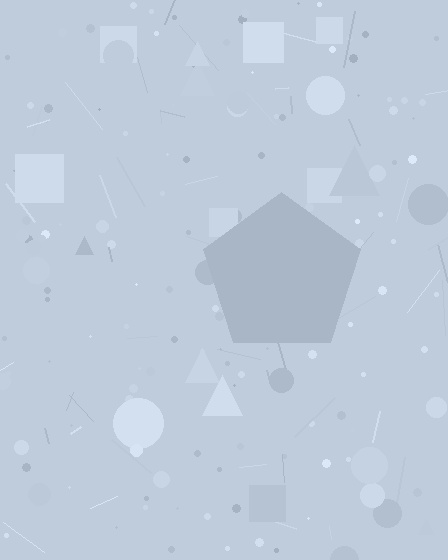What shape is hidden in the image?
A pentagon is hidden in the image.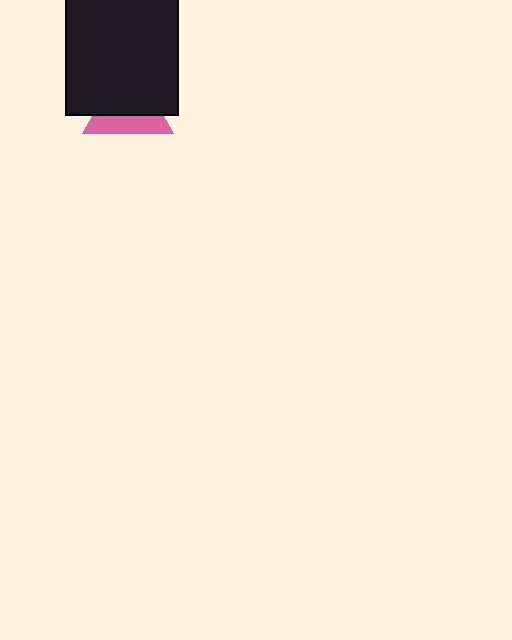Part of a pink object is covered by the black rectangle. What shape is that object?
It is a triangle.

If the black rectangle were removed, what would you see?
You would see the complete pink triangle.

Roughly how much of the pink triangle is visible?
A small part of it is visible (roughly 40%).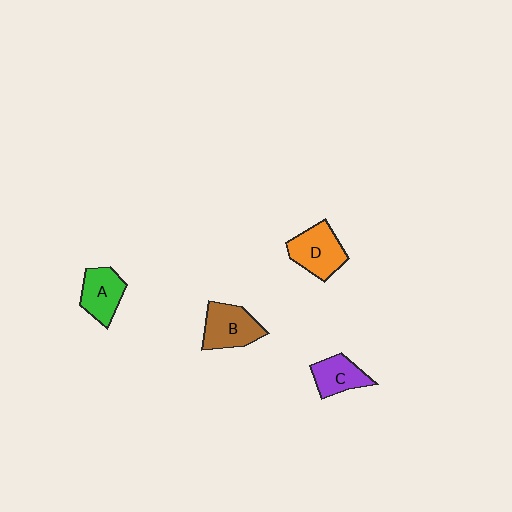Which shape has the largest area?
Shape D (orange).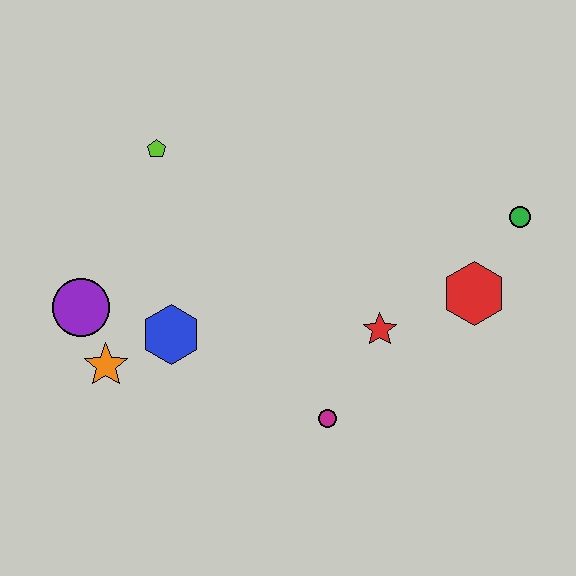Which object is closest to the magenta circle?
The red star is closest to the magenta circle.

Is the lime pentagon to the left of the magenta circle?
Yes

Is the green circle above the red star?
Yes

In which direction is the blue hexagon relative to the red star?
The blue hexagon is to the left of the red star.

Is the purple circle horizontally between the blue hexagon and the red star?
No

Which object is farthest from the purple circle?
The green circle is farthest from the purple circle.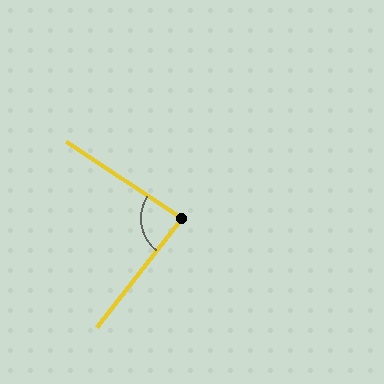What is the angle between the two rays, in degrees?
Approximately 86 degrees.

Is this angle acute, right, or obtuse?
It is approximately a right angle.